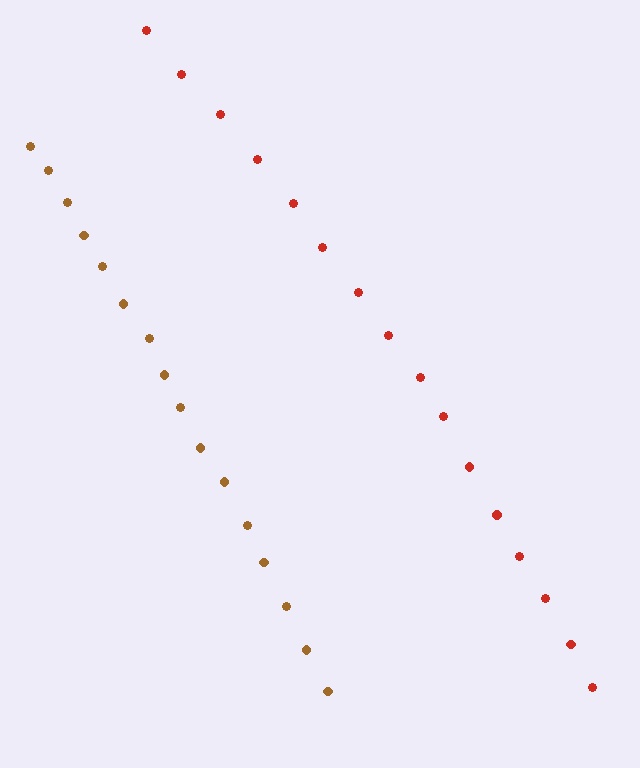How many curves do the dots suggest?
There are 2 distinct paths.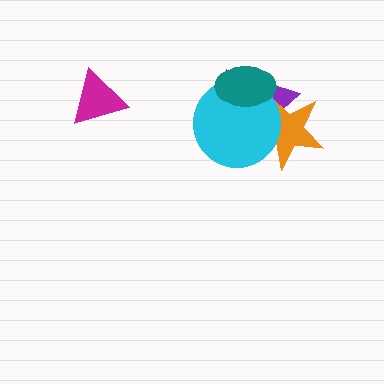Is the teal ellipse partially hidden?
No, no other shape covers it.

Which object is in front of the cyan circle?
The teal ellipse is in front of the cyan circle.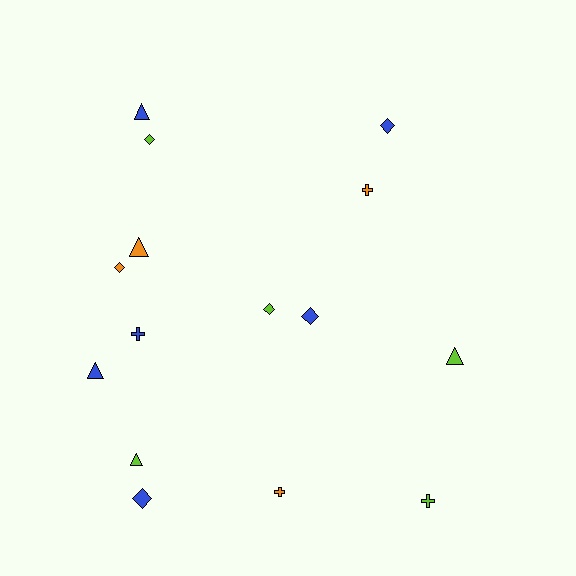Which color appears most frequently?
Blue, with 6 objects.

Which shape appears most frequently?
Diamond, with 6 objects.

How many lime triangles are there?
There are 2 lime triangles.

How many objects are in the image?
There are 15 objects.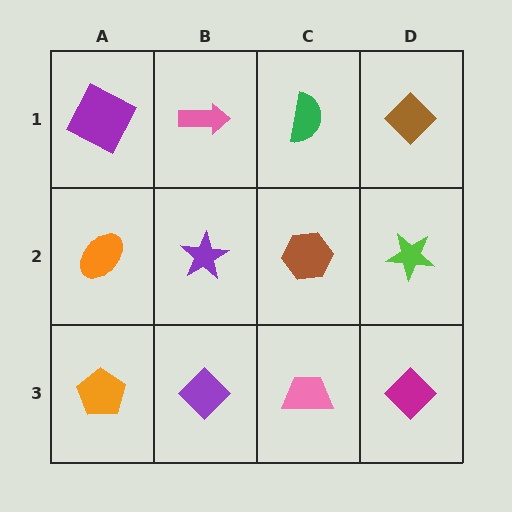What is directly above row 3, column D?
A lime star.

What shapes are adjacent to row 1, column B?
A purple star (row 2, column B), a purple square (row 1, column A), a green semicircle (row 1, column C).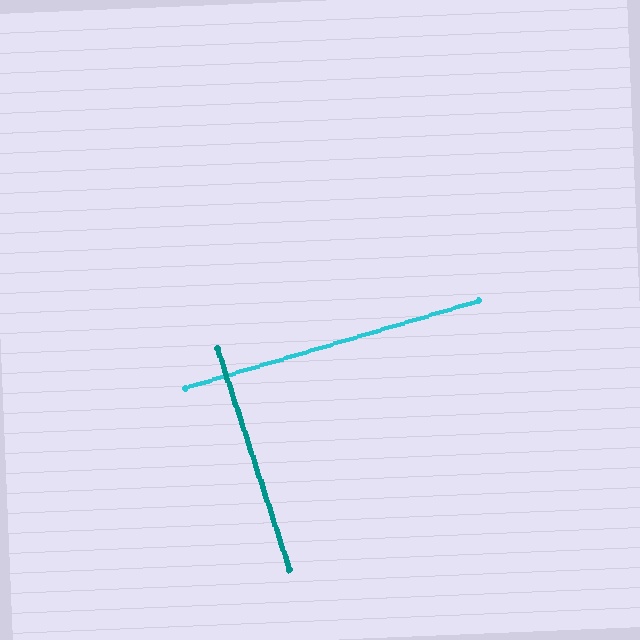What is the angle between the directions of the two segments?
Approximately 88 degrees.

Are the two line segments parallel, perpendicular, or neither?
Perpendicular — they meet at approximately 88°.